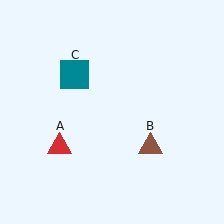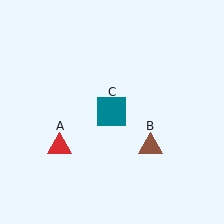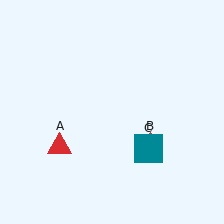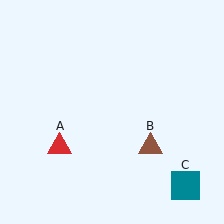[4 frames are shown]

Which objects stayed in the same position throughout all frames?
Red triangle (object A) and brown triangle (object B) remained stationary.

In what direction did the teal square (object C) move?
The teal square (object C) moved down and to the right.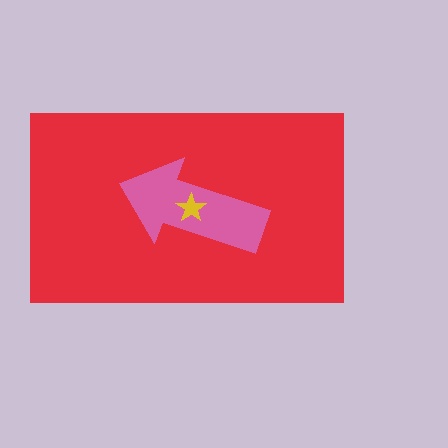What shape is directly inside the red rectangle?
The pink arrow.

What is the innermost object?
The yellow star.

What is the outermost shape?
The red rectangle.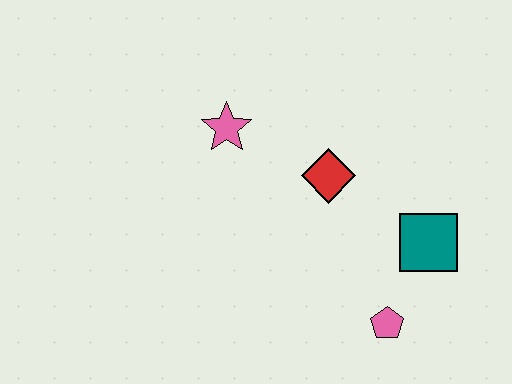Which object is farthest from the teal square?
The pink star is farthest from the teal square.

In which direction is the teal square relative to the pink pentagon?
The teal square is above the pink pentagon.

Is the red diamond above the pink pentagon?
Yes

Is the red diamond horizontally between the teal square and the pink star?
Yes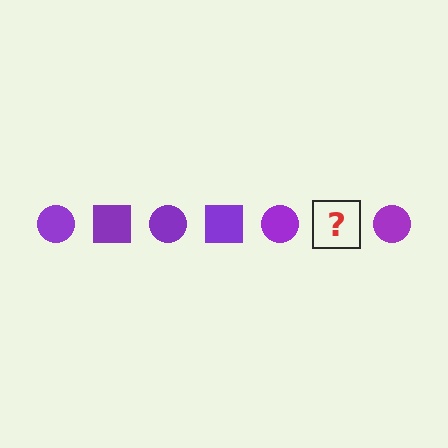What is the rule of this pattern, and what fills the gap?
The rule is that the pattern cycles through circle, square shapes in purple. The gap should be filled with a purple square.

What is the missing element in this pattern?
The missing element is a purple square.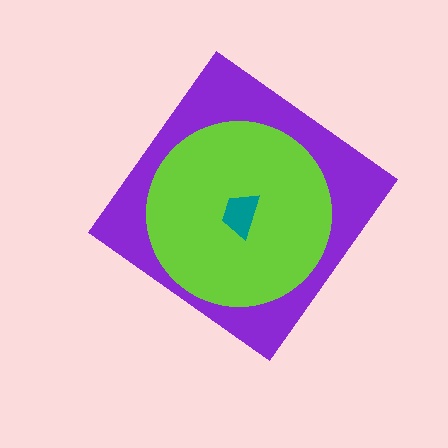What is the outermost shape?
The purple diamond.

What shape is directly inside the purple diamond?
The lime circle.